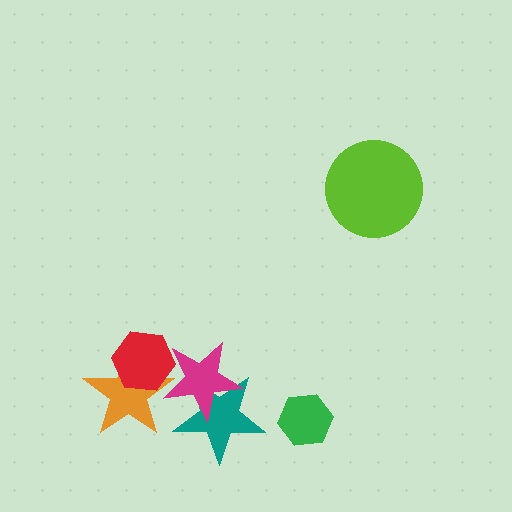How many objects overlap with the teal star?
1 object overlaps with the teal star.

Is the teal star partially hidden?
Yes, it is partially covered by another shape.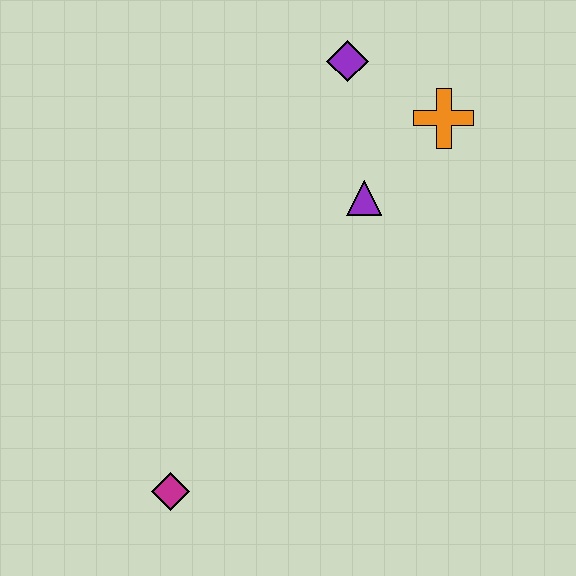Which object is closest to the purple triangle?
The orange cross is closest to the purple triangle.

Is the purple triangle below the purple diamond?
Yes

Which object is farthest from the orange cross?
The magenta diamond is farthest from the orange cross.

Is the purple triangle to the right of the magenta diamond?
Yes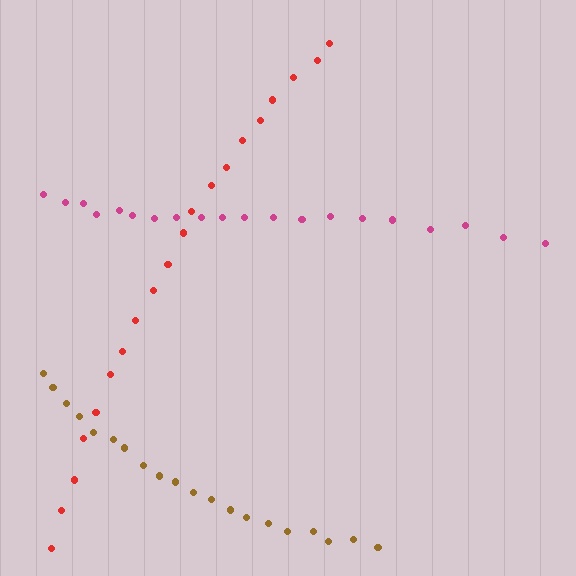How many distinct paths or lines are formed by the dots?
There are 3 distinct paths.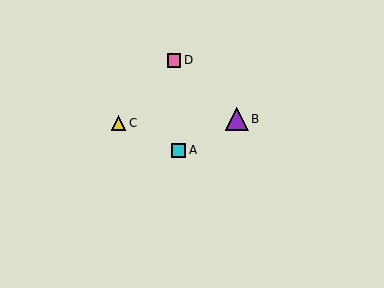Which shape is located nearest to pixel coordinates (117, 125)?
The yellow triangle (labeled C) at (118, 123) is nearest to that location.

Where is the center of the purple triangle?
The center of the purple triangle is at (237, 119).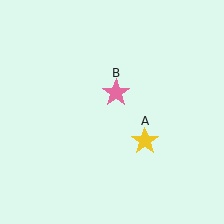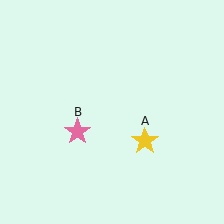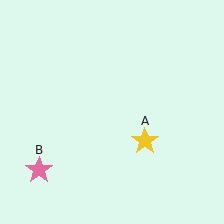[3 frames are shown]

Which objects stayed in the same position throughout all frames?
Yellow star (object A) remained stationary.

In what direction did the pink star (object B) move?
The pink star (object B) moved down and to the left.